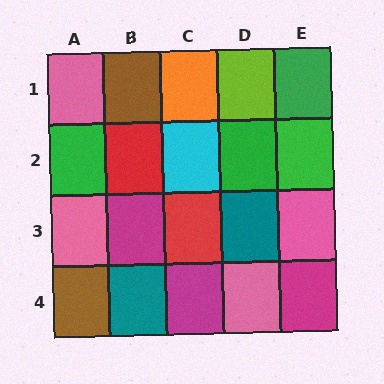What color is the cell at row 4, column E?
Magenta.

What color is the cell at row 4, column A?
Brown.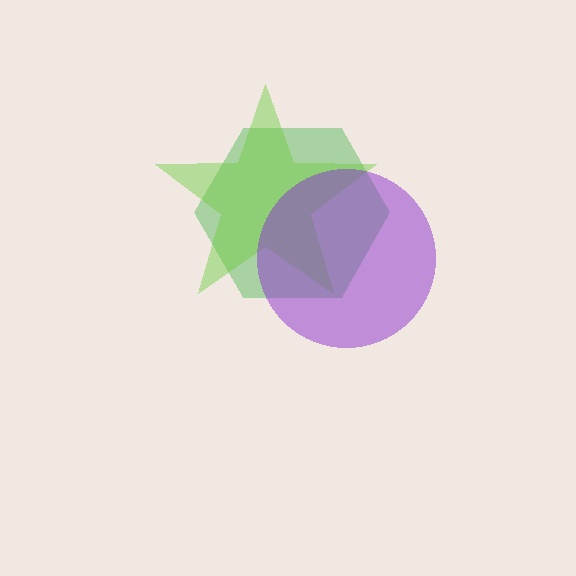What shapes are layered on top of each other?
The layered shapes are: a green hexagon, a lime star, a purple circle.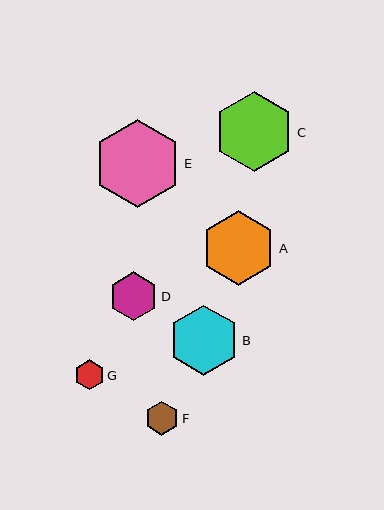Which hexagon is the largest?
Hexagon E is the largest with a size of approximately 87 pixels.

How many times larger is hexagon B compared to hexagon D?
Hexagon B is approximately 1.4 times the size of hexagon D.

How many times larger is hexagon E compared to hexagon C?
Hexagon E is approximately 1.1 times the size of hexagon C.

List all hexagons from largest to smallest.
From largest to smallest: E, C, A, B, D, F, G.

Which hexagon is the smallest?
Hexagon G is the smallest with a size of approximately 30 pixels.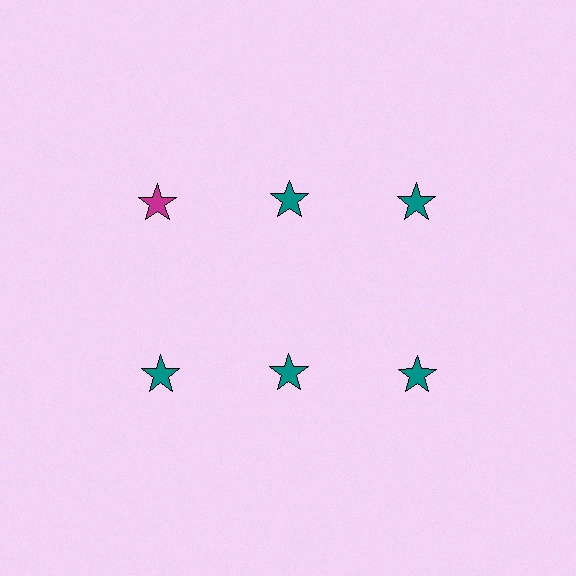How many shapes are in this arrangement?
There are 6 shapes arranged in a grid pattern.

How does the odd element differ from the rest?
It has a different color: magenta instead of teal.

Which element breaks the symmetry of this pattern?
The magenta star in the top row, leftmost column breaks the symmetry. All other shapes are teal stars.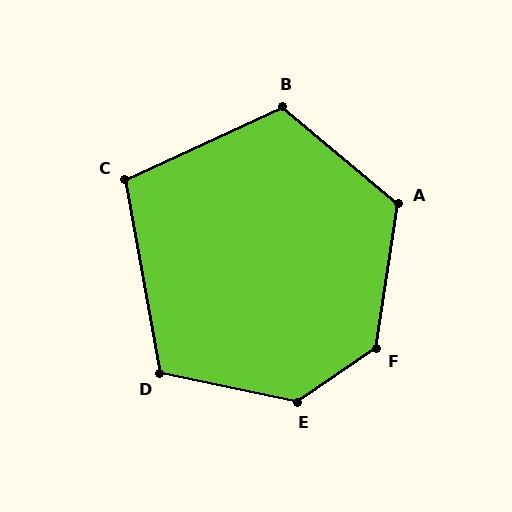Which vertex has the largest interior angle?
E, at approximately 134 degrees.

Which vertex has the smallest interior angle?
C, at approximately 105 degrees.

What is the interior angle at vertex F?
Approximately 133 degrees (obtuse).